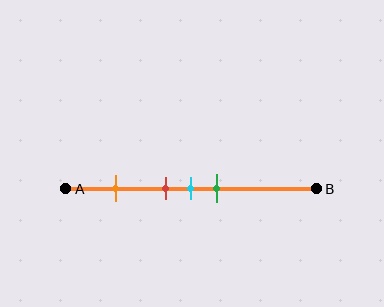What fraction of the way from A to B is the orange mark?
The orange mark is approximately 20% (0.2) of the way from A to B.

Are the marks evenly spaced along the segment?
No, the marks are not evenly spaced.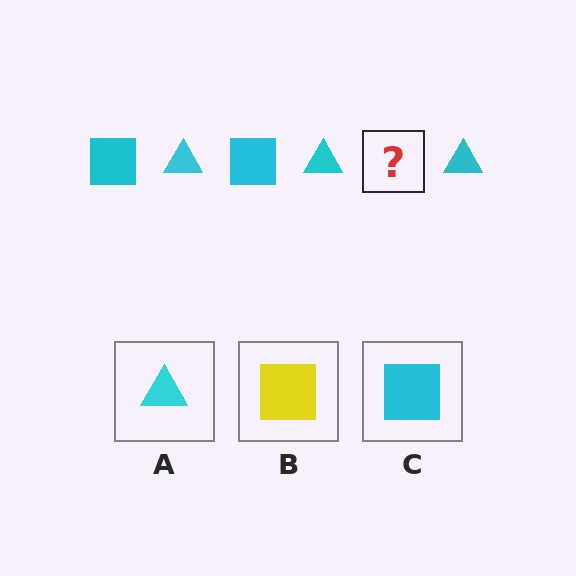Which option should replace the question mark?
Option C.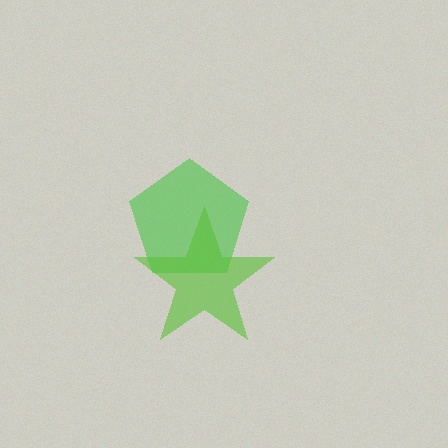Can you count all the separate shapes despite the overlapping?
Yes, there are 2 separate shapes.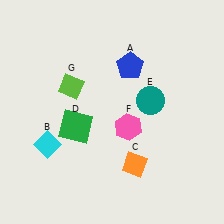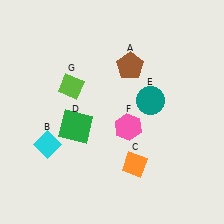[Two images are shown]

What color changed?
The pentagon (A) changed from blue in Image 1 to brown in Image 2.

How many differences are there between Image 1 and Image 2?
There is 1 difference between the two images.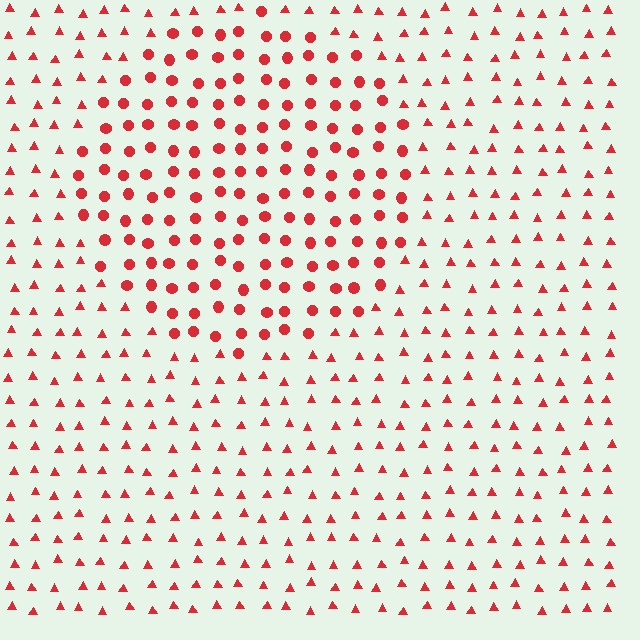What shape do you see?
I see a circle.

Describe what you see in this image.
The image is filled with small red elements arranged in a uniform grid. A circle-shaped region contains circles, while the surrounding area contains triangles. The boundary is defined purely by the change in element shape.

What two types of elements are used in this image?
The image uses circles inside the circle region and triangles outside it.